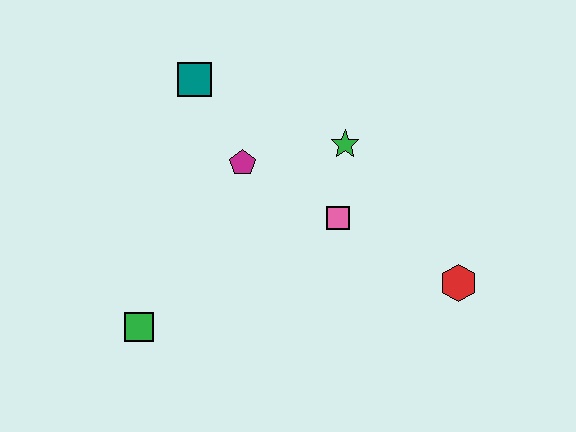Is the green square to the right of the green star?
No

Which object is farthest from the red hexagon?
The teal square is farthest from the red hexagon.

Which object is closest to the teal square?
The magenta pentagon is closest to the teal square.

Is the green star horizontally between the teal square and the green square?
No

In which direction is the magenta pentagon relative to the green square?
The magenta pentagon is above the green square.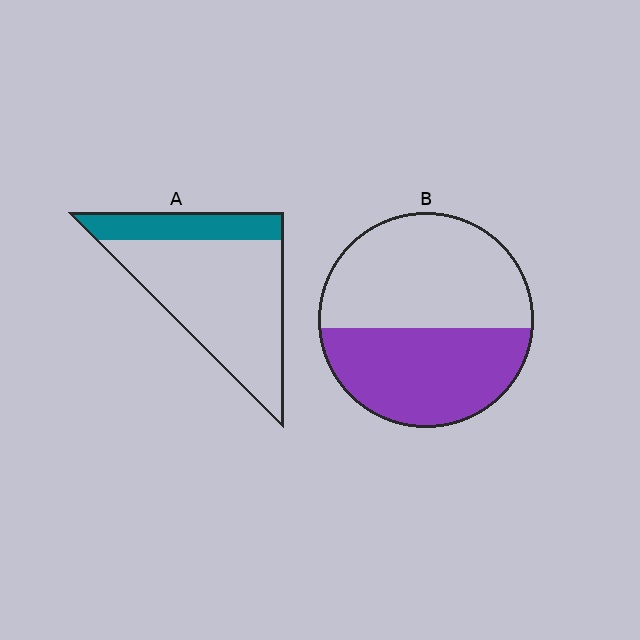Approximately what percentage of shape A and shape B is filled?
A is approximately 25% and B is approximately 45%.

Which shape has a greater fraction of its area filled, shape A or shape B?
Shape B.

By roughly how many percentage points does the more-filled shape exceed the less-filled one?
By roughly 20 percentage points (B over A).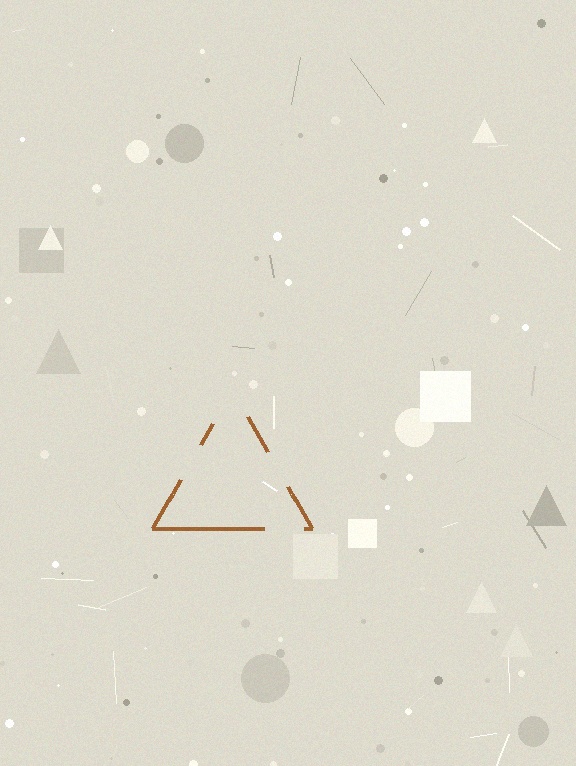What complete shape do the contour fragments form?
The contour fragments form a triangle.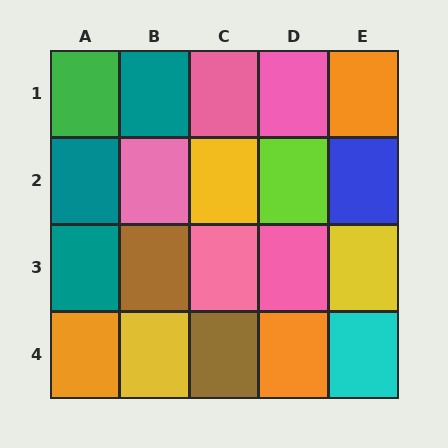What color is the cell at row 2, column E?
Blue.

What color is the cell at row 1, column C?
Pink.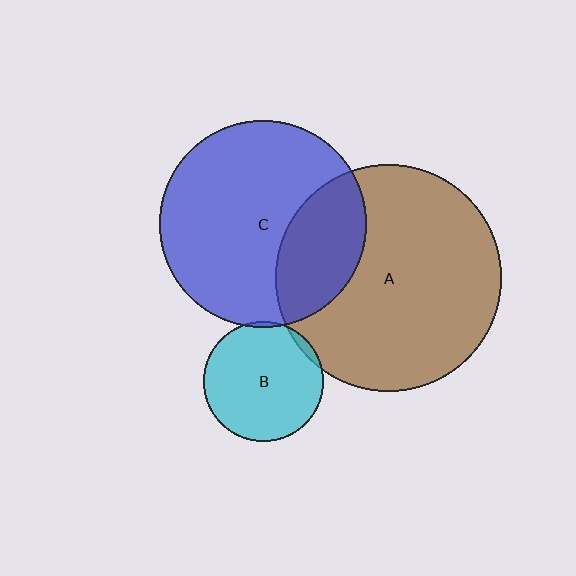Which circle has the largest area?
Circle A (brown).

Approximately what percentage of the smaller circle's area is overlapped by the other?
Approximately 30%.